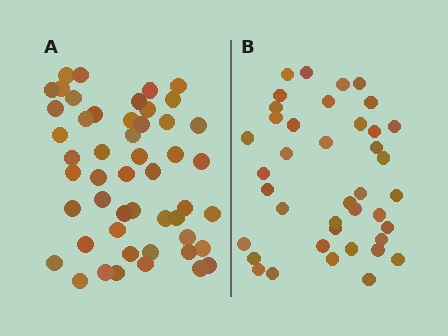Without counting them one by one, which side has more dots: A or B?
Region A (the left region) has more dots.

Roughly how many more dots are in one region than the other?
Region A has roughly 10 or so more dots than region B.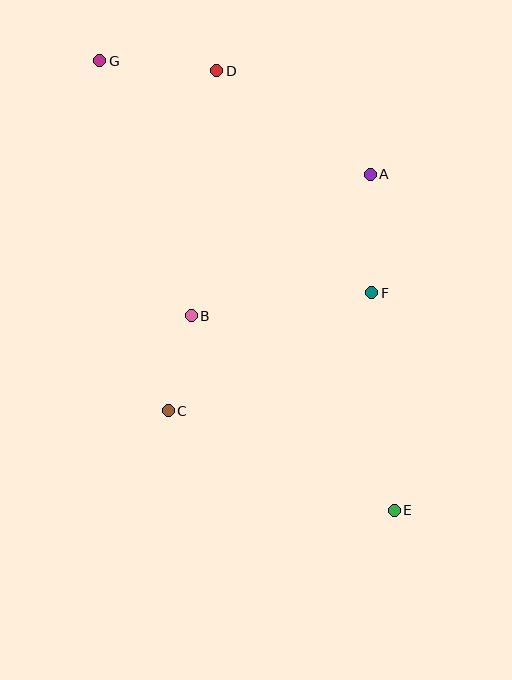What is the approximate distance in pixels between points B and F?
The distance between B and F is approximately 182 pixels.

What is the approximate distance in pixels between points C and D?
The distance between C and D is approximately 343 pixels.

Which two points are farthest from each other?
Points E and G are farthest from each other.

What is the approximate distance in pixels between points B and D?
The distance between B and D is approximately 246 pixels.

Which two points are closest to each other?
Points B and C are closest to each other.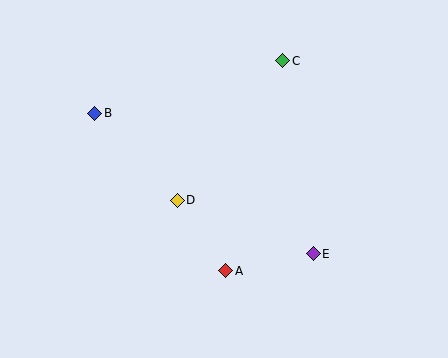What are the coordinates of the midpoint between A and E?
The midpoint between A and E is at (269, 262).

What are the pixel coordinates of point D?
Point D is at (177, 200).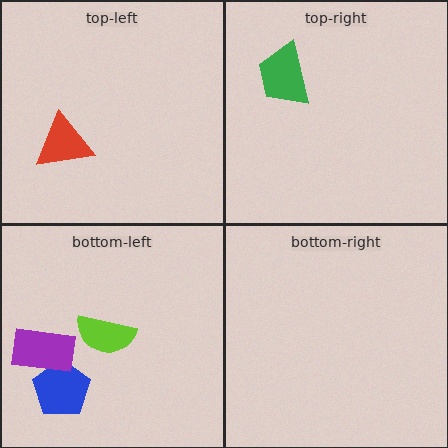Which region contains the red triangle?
The top-left region.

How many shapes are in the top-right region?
1.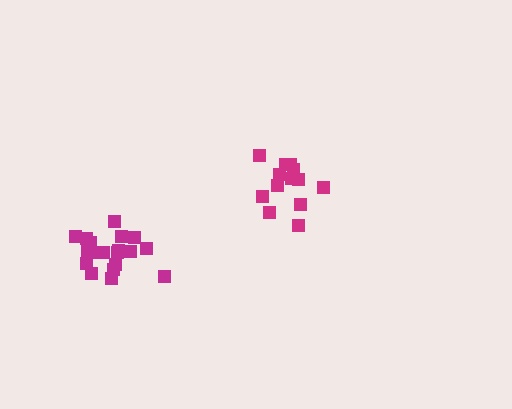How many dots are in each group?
Group 1: 19 dots, Group 2: 13 dots (32 total).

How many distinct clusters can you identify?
There are 2 distinct clusters.